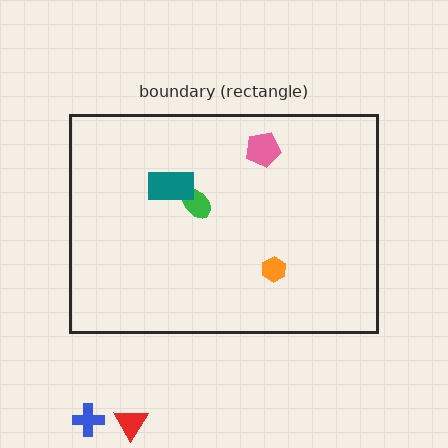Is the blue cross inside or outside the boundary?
Outside.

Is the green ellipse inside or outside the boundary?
Inside.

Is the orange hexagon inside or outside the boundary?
Inside.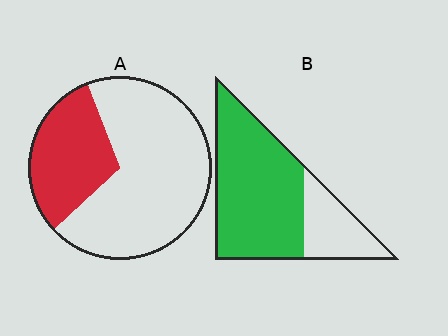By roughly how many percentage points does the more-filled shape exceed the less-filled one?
By roughly 40 percentage points (B over A).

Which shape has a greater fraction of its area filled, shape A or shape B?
Shape B.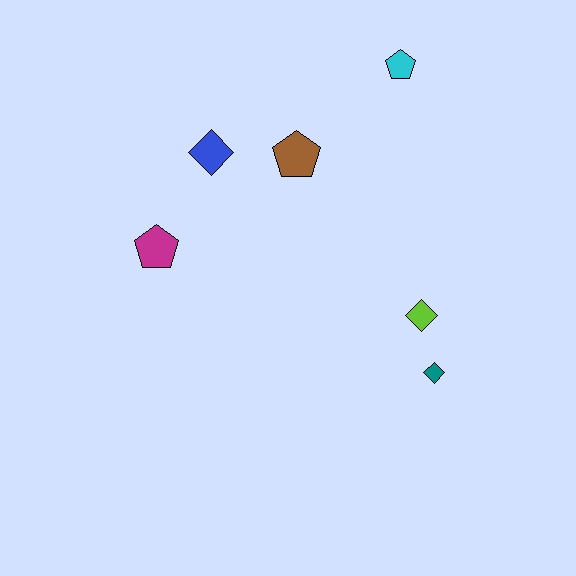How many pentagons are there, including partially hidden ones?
There are 3 pentagons.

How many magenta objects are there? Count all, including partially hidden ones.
There is 1 magenta object.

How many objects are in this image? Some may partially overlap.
There are 6 objects.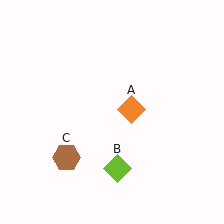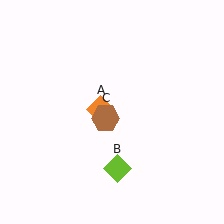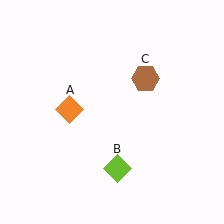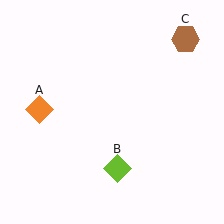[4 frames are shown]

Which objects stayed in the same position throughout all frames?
Lime diamond (object B) remained stationary.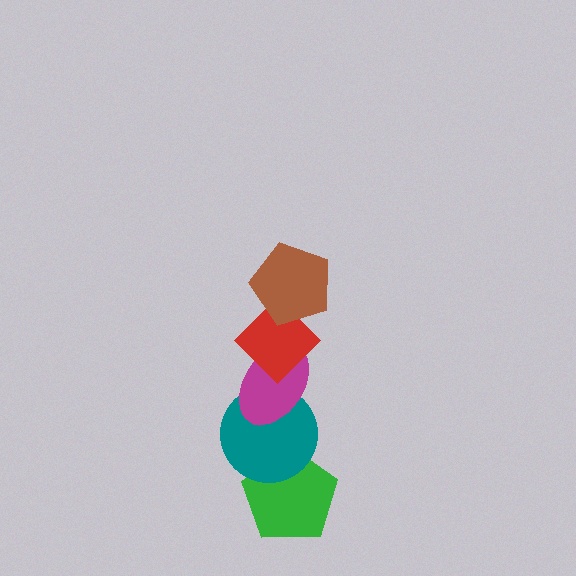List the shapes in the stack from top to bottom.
From top to bottom: the brown pentagon, the red diamond, the magenta ellipse, the teal circle, the green pentagon.